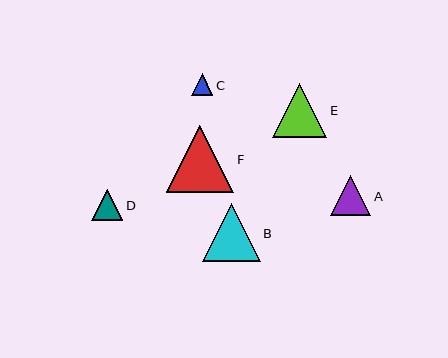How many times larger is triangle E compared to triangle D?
Triangle E is approximately 1.8 times the size of triangle D.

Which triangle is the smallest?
Triangle C is the smallest with a size of approximately 22 pixels.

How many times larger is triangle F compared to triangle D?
Triangle F is approximately 2.2 times the size of triangle D.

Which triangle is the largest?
Triangle F is the largest with a size of approximately 68 pixels.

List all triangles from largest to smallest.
From largest to smallest: F, B, E, A, D, C.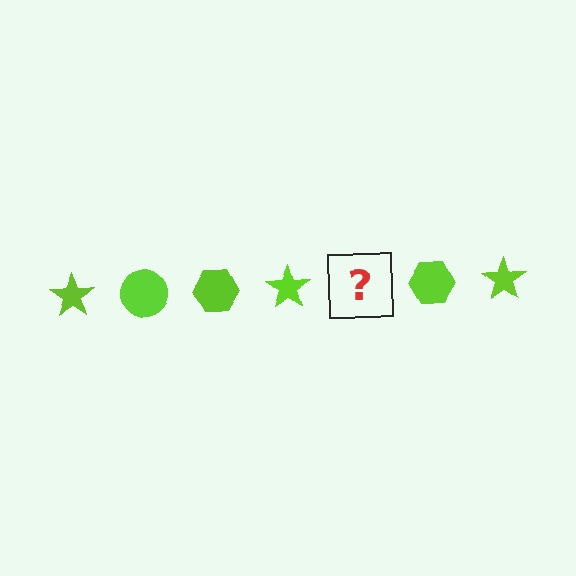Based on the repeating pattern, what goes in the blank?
The blank should be a lime circle.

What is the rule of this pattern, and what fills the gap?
The rule is that the pattern cycles through star, circle, hexagon shapes in lime. The gap should be filled with a lime circle.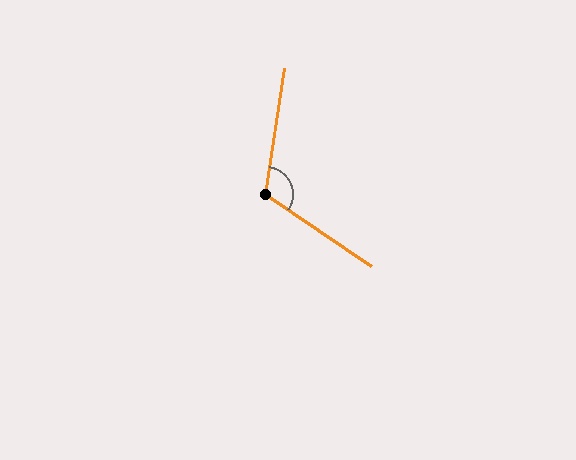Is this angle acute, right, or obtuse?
It is obtuse.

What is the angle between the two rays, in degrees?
Approximately 115 degrees.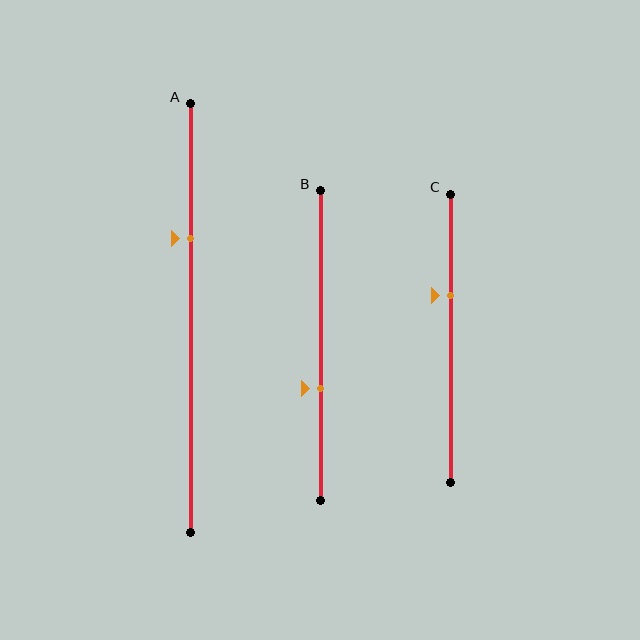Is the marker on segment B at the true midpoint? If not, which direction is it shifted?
No, the marker on segment B is shifted downward by about 14% of the segment length.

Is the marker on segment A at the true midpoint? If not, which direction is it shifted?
No, the marker on segment A is shifted upward by about 19% of the segment length.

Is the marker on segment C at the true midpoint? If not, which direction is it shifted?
No, the marker on segment C is shifted upward by about 15% of the segment length.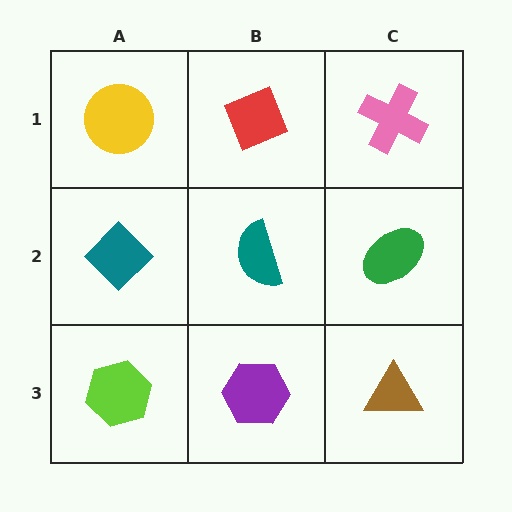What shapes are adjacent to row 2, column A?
A yellow circle (row 1, column A), a lime hexagon (row 3, column A), a teal semicircle (row 2, column B).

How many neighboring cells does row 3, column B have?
3.